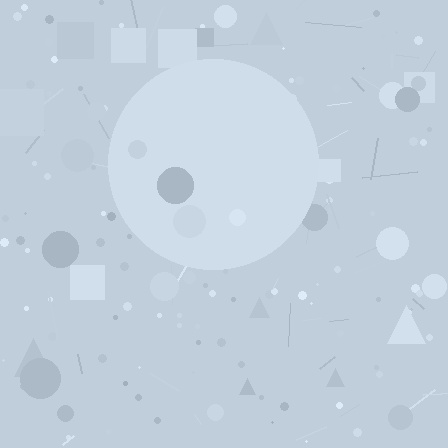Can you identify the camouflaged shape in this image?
The camouflaged shape is a circle.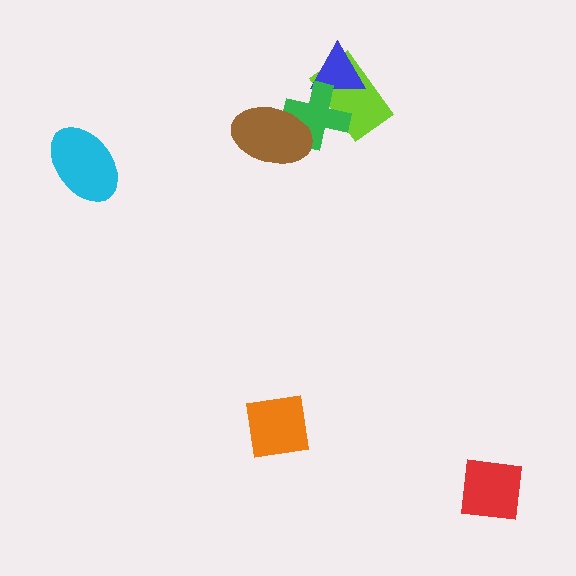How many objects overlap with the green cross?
3 objects overlap with the green cross.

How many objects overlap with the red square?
0 objects overlap with the red square.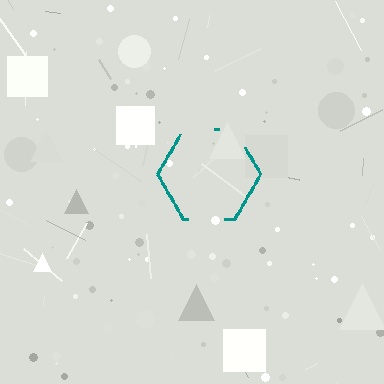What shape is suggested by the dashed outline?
The dashed outline suggests a hexagon.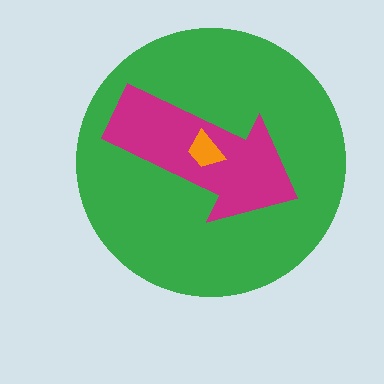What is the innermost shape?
The orange trapezoid.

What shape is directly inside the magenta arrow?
The orange trapezoid.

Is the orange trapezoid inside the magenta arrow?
Yes.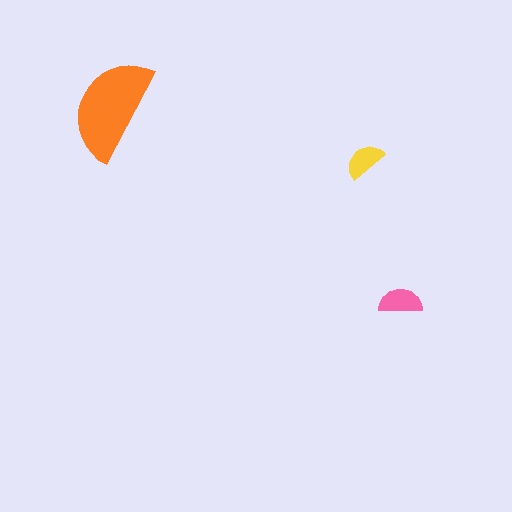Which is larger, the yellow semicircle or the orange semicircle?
The orange one.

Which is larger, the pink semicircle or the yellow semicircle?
The pink one.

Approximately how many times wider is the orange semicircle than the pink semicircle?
About 2.5 times wider.